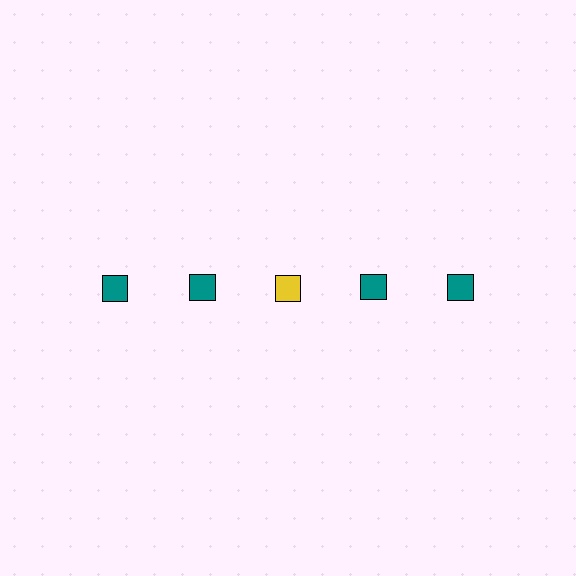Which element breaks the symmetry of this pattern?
The yellow square in the top row, center column breaks the symmetry. All other shapes are teal squares.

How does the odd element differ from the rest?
It has a different color: yellow instead of teal.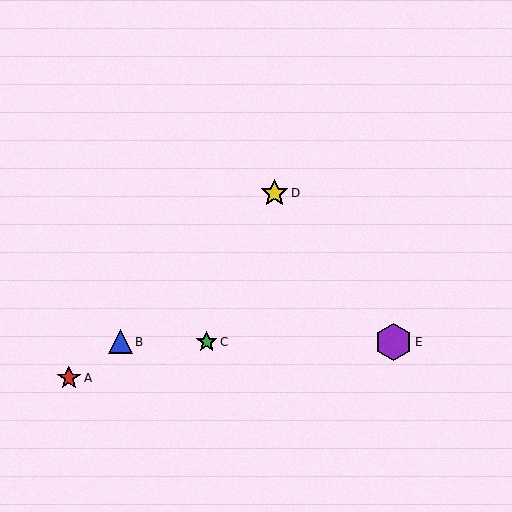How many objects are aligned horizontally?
3 objects (B, C, E) are aligned horizontally.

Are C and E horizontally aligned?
Yes, both are at y≈342.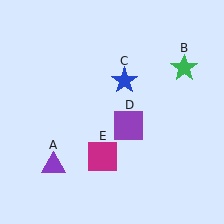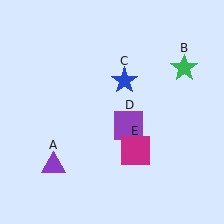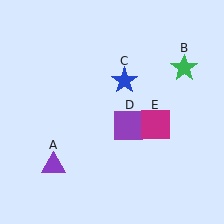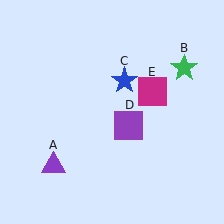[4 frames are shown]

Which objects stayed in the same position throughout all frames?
Purple triangle (object A) and green star (object B) and blue star (object C) and purple square (object D) remained stationary.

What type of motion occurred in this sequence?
The magenta square (object E) rotated counterclockwise around the center of the scene.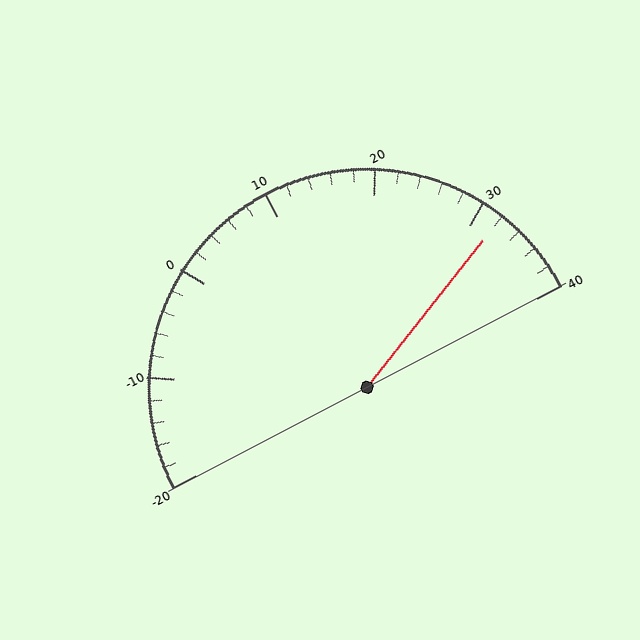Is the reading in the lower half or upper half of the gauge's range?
The reading is in the upper half of the range (-20 to 40).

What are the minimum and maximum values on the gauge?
The gauge ranges from -20 to 40.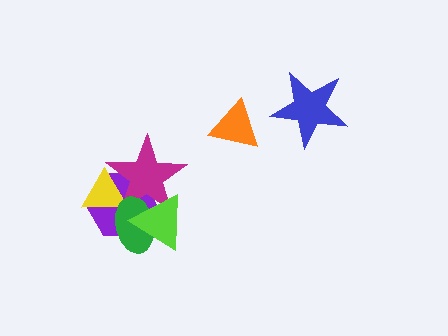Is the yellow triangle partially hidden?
Yes, it is partially covered by another shape.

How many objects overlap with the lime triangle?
3 objects overlap with the lime triangle.